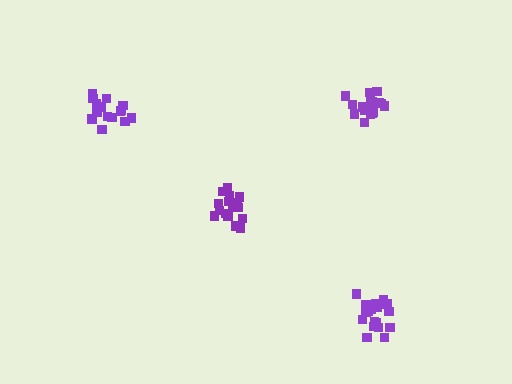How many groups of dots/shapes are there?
There are 4 groups.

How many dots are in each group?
Group 1: 19 dots, Group 2: 16 dots, Group 3: 18 dots, Group 4: 19 dots (72 total).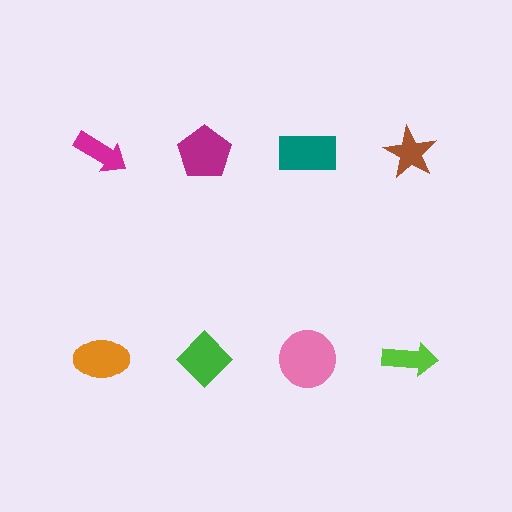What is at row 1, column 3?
A teal rectangle.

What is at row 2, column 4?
A lime arrow.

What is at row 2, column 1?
An orange ellipse.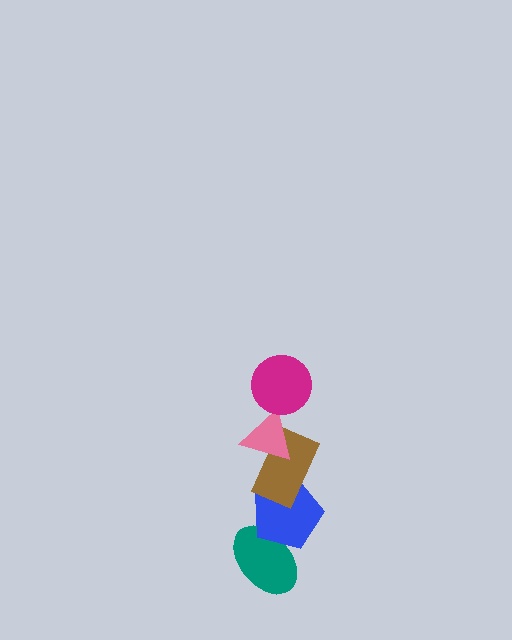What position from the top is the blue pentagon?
The blue pentagon is 4th from the top.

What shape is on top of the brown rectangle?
The pink triangle is on top of the brown rectangle.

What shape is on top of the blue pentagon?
The brown rectangle is on top of the blue pentagon.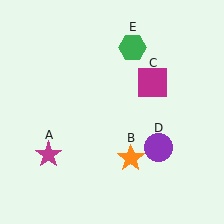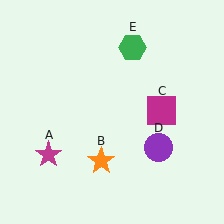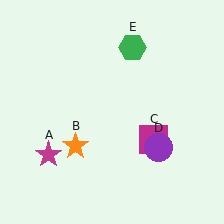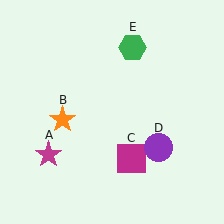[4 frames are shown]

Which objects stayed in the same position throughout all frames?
Magenta star (object A) and purple circle (object D) and green hexagon (object E) remained stationary.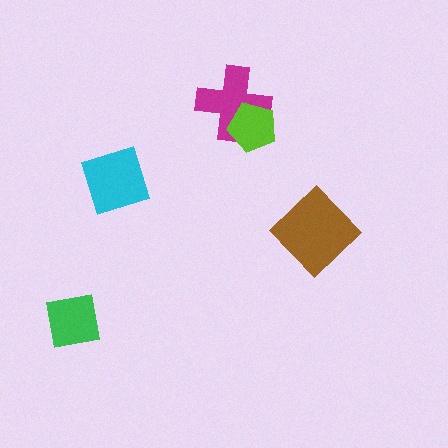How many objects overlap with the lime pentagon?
1 object overlaps with the lime pentagon.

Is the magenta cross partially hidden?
Yes, it is partially covered by another shape.